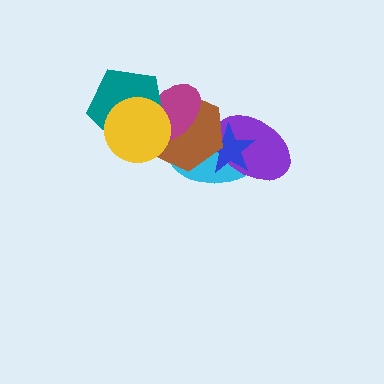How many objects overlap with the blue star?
3 objects overlap with the blue star.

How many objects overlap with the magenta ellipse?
4 objects overlap with the magenta ellipse.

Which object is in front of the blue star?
The brown hexagon is in front of the blue star.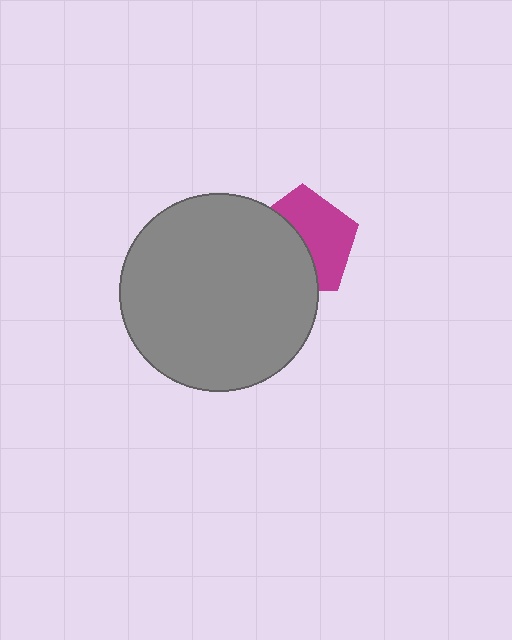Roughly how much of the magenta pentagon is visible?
About half of it is visible (roughly 53%).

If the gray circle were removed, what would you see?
You would see the complete magenta pentagon.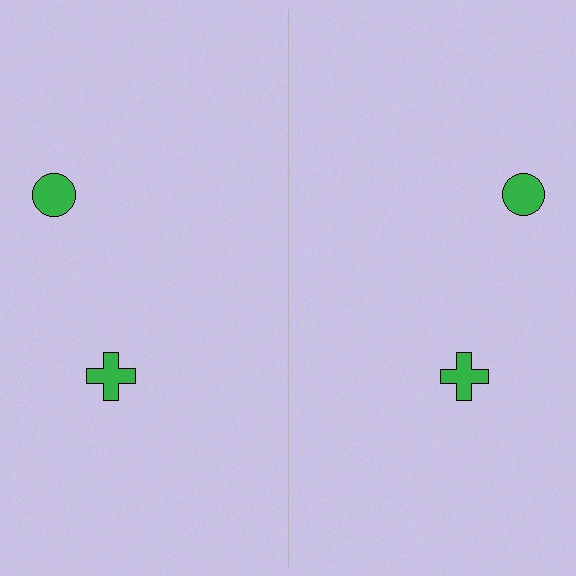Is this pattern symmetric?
Yes, this pattern has bilateral (reflection) symmetry.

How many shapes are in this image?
There are 4 shapes in this image.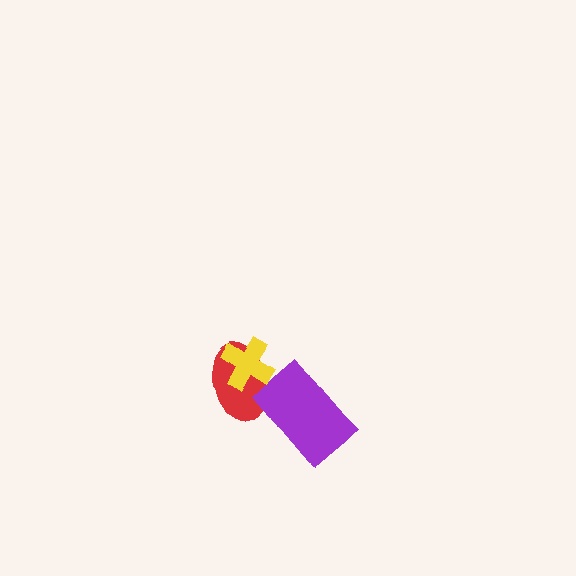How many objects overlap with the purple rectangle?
1 object overlaps with the purple rectangle.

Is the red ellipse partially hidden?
Yes, it is partially covered by another shape.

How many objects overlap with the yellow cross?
1 object overlaps with the yellow cross.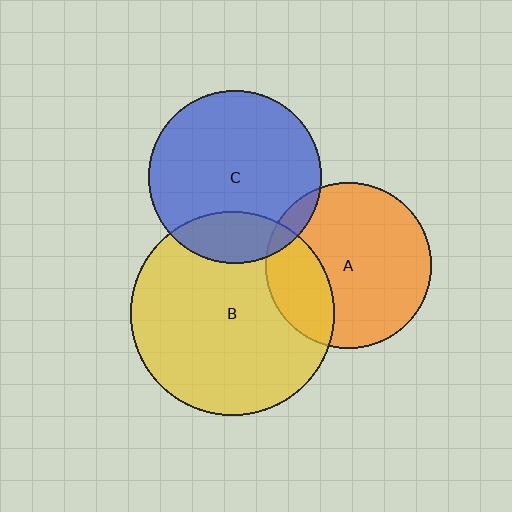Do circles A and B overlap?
Yes.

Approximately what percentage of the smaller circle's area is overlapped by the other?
Approximately 25%.